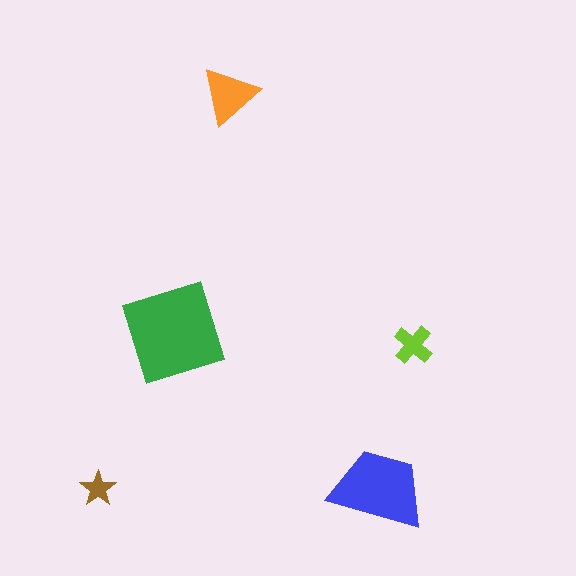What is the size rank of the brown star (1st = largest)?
5th.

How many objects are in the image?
There are 5 objects in the image.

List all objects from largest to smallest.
The green diamond, the blue trapezoid, the orange triangle, the lime cross, the brown star.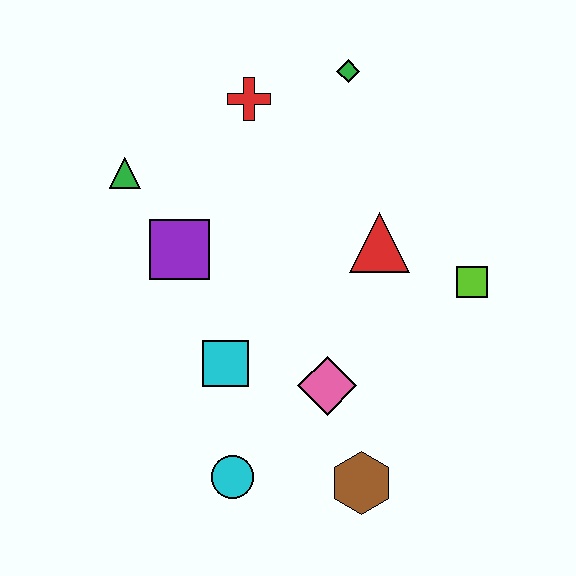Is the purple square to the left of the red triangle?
Yes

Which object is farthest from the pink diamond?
The green diamond is farthest from the pink diamond.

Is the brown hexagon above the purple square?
No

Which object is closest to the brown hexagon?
The pink diamond is closest to the brown hexagon.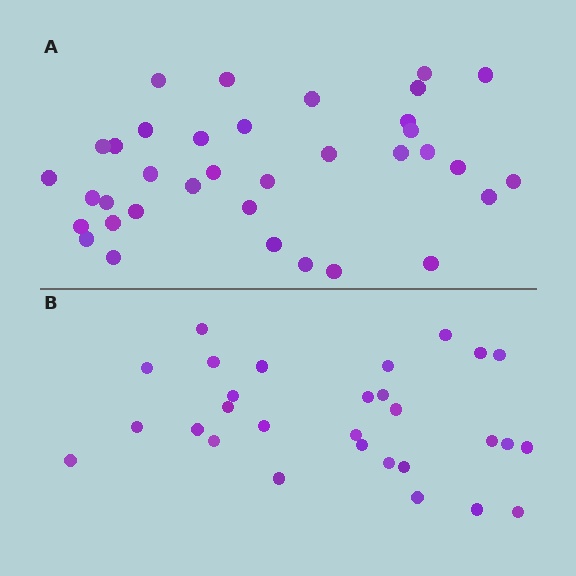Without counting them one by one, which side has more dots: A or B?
Region A (the top region) has more dots.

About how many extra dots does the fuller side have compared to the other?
Region A has roughly 8 or so more dots than region B.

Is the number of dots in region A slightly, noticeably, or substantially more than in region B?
Region A has only slightly more — the two regions are fairly close. The ratio is roughly 1.2 to 1.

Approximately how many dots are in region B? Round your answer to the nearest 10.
About 30 dots. (The exact count is 29, which rounds to 30.)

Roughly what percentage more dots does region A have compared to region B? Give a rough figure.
About 25% more.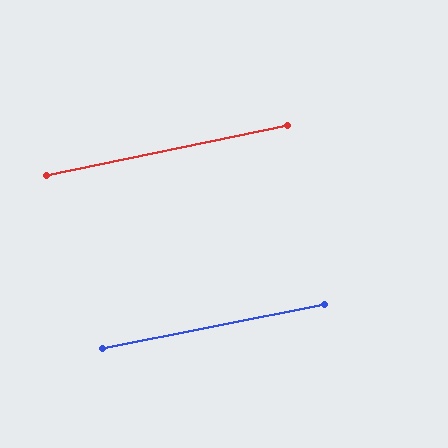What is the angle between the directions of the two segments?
Approximately 0 degrees.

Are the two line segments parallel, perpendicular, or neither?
Parallel — their directions differ by only 0.3°.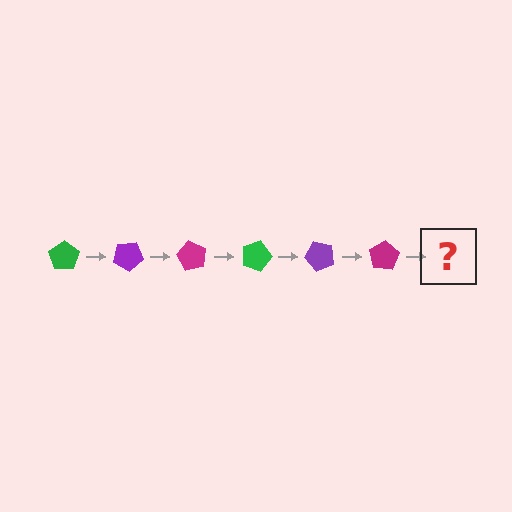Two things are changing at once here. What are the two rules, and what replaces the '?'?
The two rules are that it rotates 30 degrees each step and the color cycles through green, purple, and magenta. The '?' should be a green pentagon, rotated 180 degrees from the start.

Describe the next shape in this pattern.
It should be a green pentagon, rotated 180 degrees from the start.